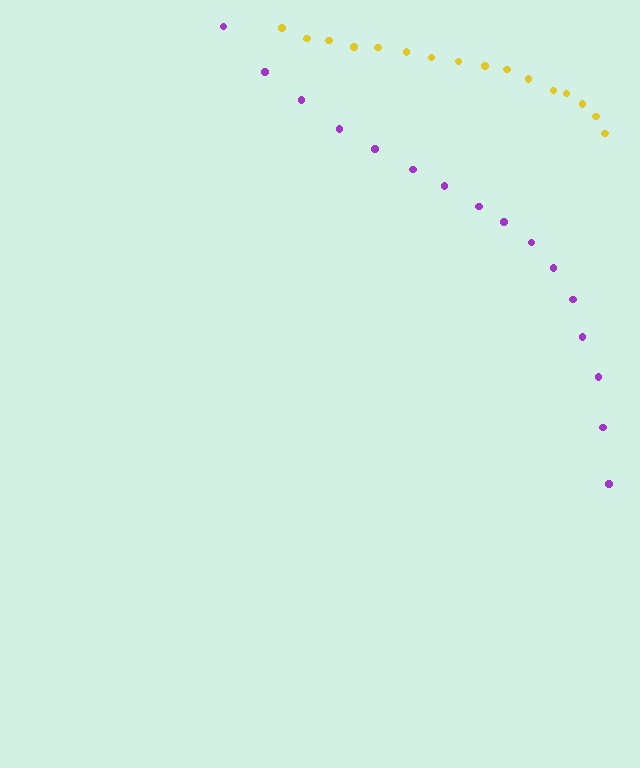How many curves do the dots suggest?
There are 2 distinct paths.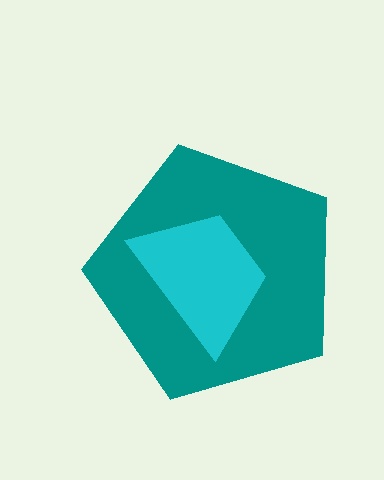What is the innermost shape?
The cyan trapezoid.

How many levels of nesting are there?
2.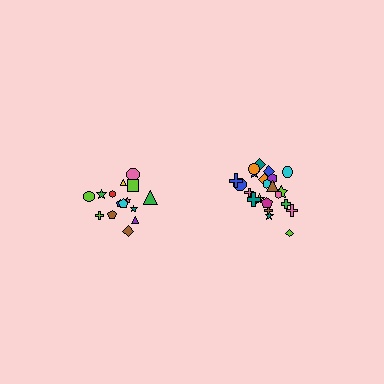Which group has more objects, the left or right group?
The right group.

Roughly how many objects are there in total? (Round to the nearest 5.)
Roughly 35 objects in total.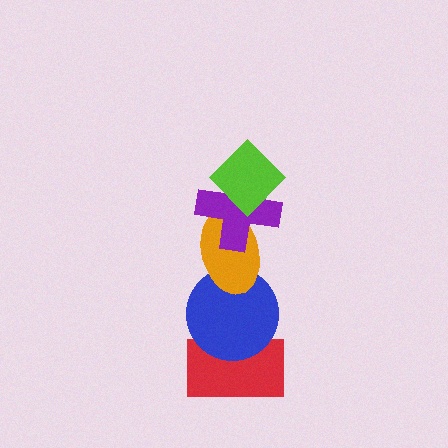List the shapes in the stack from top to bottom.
From top to bottom: the lime diamond, the purple cross, the orange ellipse, the blue circle, the red rectangle.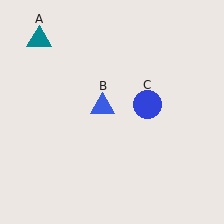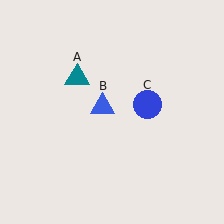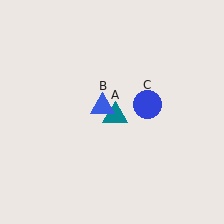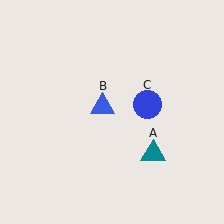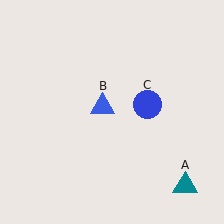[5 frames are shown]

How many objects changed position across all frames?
1 object changed position: teal triangle (object A).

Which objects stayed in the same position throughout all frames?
Blue triangle (object B) and blue circle (object C) remained stationary.